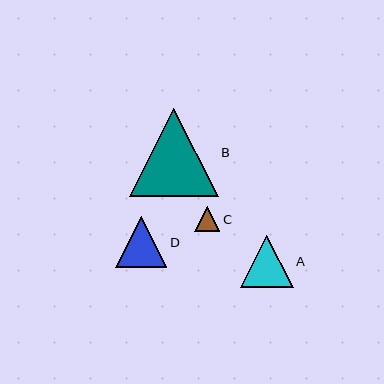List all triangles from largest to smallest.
From largest to smallest: B, A, D, C.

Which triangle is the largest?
Triangle B is the largest with a size of approximately 88 pixels.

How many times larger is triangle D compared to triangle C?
Triangle D is approximately 2.0 times the size of triangle C.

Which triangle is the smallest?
Triangle C is the smallest with a size of approximately 26 pixels.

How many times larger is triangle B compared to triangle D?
Triangle B is approximately 1.7 times the size of triangle D.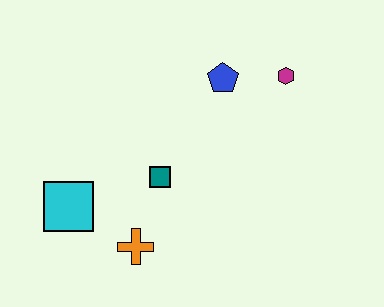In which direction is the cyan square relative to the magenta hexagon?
The cyan square is to the left of the magenta hexagon.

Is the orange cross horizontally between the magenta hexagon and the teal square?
No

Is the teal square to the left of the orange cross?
No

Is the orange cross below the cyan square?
Yes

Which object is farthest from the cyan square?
The magenta hexagon is farthest from the cyan square.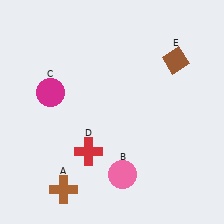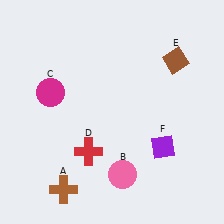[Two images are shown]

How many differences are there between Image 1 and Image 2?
There is 1 difference between the two images.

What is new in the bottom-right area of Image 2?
A purple diamond (F) was added in the bottom-right area of Image 2.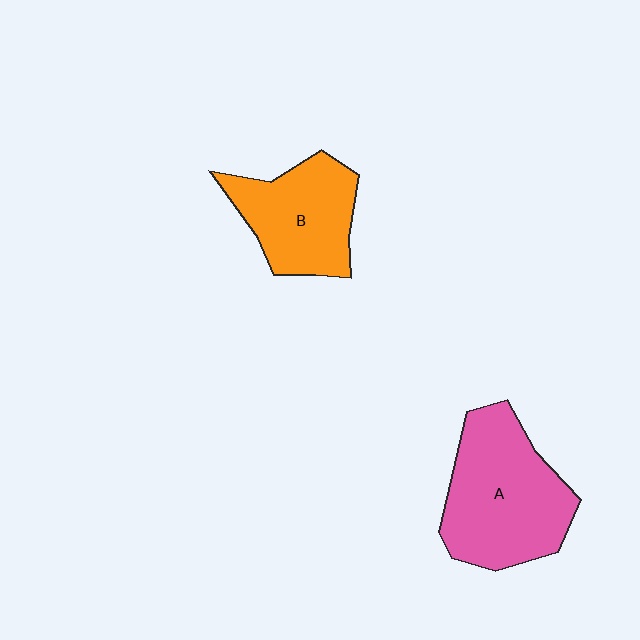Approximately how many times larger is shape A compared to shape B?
Approximately 1.3 times.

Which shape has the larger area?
Shape A (pink).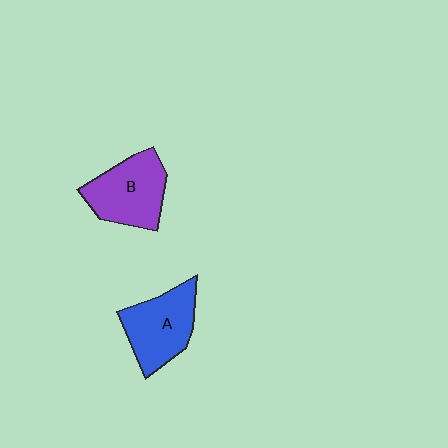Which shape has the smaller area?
Shape A (blue).